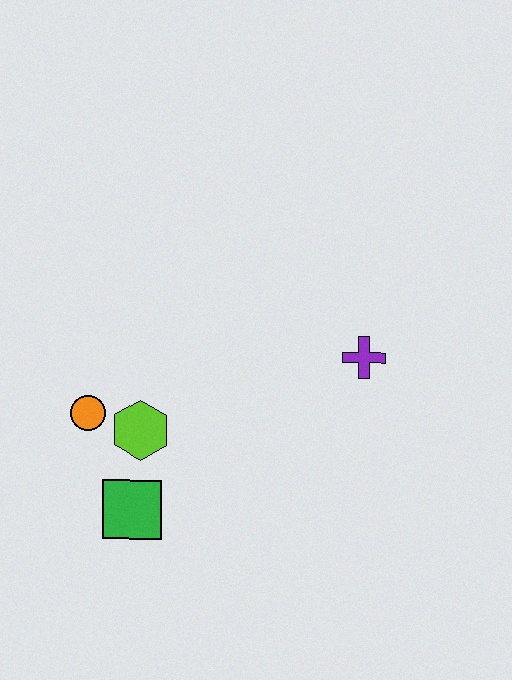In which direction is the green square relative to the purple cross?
The green square is to the left of the purple cross.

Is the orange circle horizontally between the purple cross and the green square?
No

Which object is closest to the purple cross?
The lime hexagon is closest to the purple cross.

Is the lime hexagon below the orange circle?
Yes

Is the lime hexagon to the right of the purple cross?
No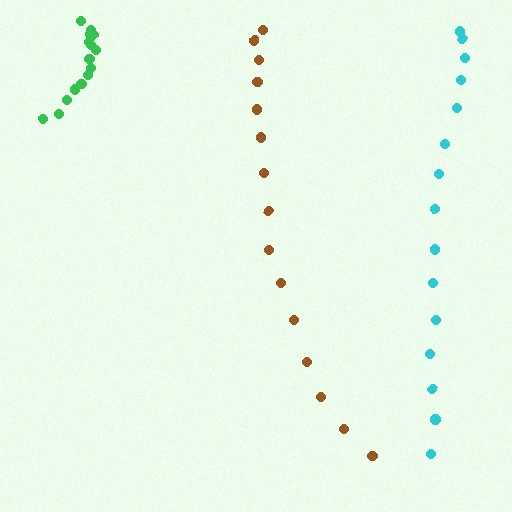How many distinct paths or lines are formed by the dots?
There are 3 distinct paths.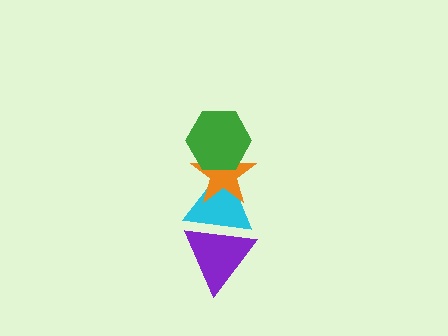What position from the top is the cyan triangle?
The cyan triangle is 3rd from the top.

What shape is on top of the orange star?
The green hexagon is on top of the orange star.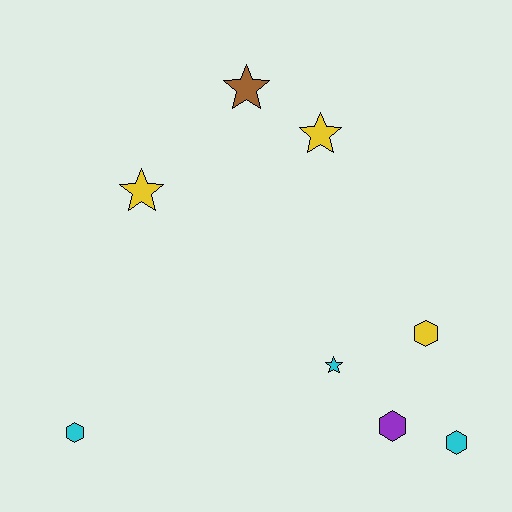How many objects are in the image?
There are 8 objects.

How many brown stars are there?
There is 1 brown star.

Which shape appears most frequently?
Star, with 4 objects.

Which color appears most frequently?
Cyan, with 3 objects.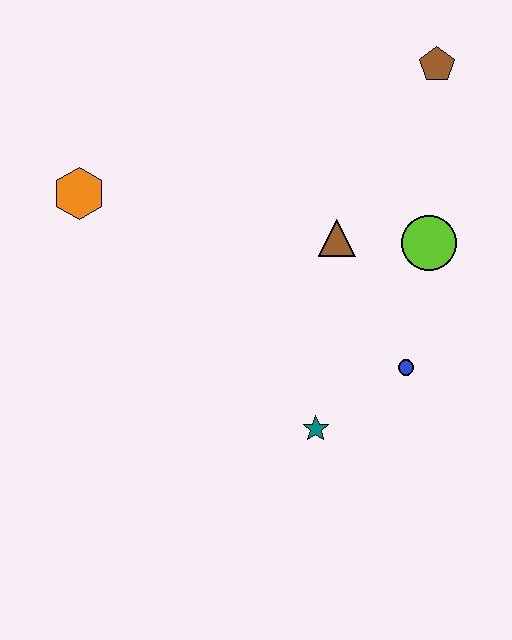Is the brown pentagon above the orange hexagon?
Yes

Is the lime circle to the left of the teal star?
No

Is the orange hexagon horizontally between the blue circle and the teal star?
No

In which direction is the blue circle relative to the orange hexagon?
The blue circle is to the right of the orange hexagon.